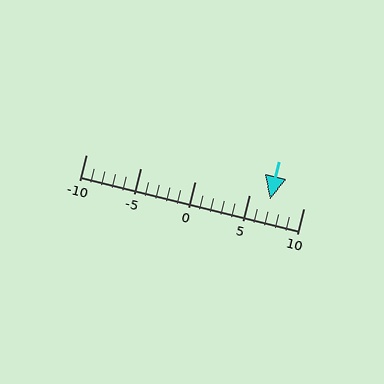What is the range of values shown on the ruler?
The ruler shows values from -10 to 10.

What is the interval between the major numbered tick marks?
The major tick marks are spaced 5 units apart.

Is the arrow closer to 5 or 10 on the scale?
The arrow is closer to 5.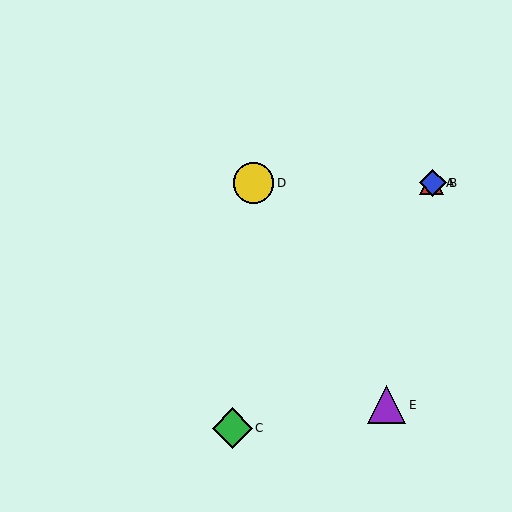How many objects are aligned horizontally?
3 objects (A, B, D) are aligned horizontally.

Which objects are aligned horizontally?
Objects A, B, D are aligned horizontally.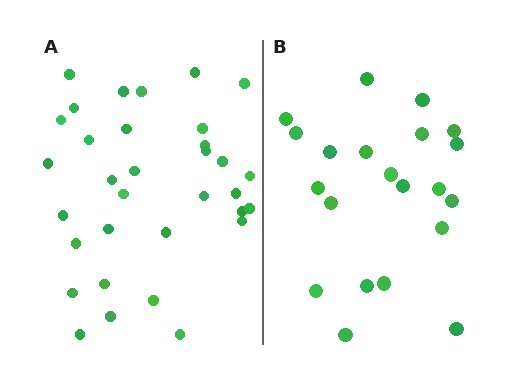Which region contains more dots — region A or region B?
Region A (the left region) has more dots.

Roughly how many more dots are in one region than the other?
Region A has roughly 12 or so more dots than region B.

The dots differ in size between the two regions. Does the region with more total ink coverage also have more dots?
No. Region B has more total ink coverage because its dots are larger, but region A actually contains more individual dots. Total area can be misleading — the number of items is what matters here.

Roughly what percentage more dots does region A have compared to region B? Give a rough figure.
About 55% more.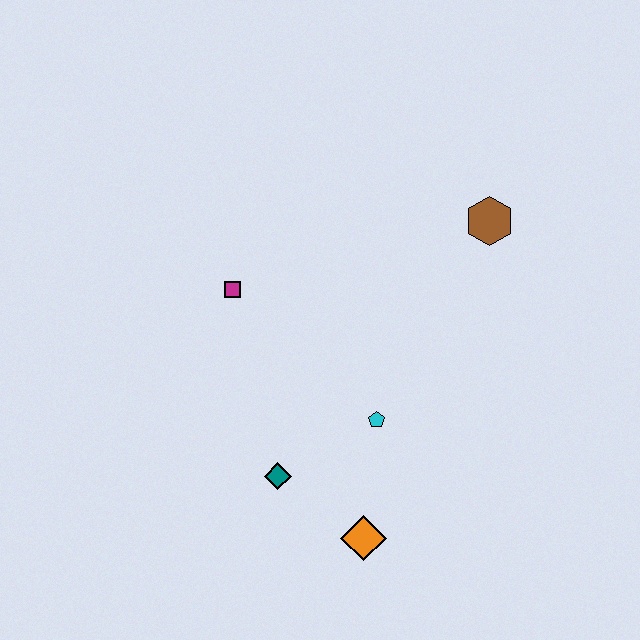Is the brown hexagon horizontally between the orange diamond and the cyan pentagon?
No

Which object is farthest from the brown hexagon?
The orange diamond is farthest from the brown hexagon.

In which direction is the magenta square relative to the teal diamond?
The magenta square is above the teal diamond.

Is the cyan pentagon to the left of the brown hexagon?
Yes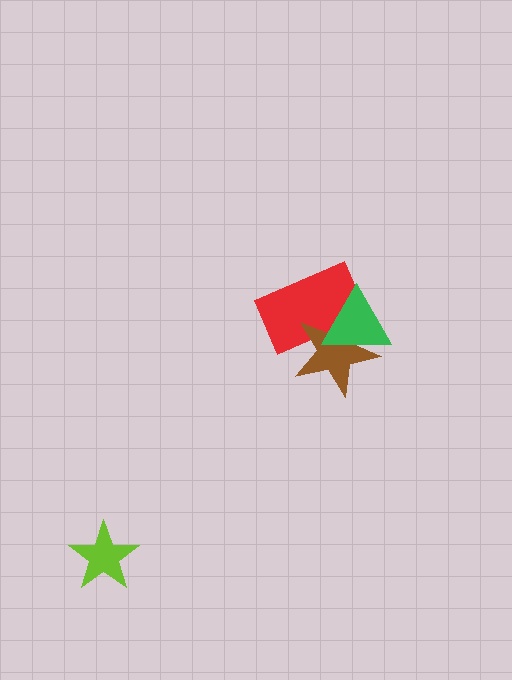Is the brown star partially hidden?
Yes, it is partially covered by another shape.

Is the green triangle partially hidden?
No, no other shape covers it.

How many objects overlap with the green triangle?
2 objects overlap with the green triangle.